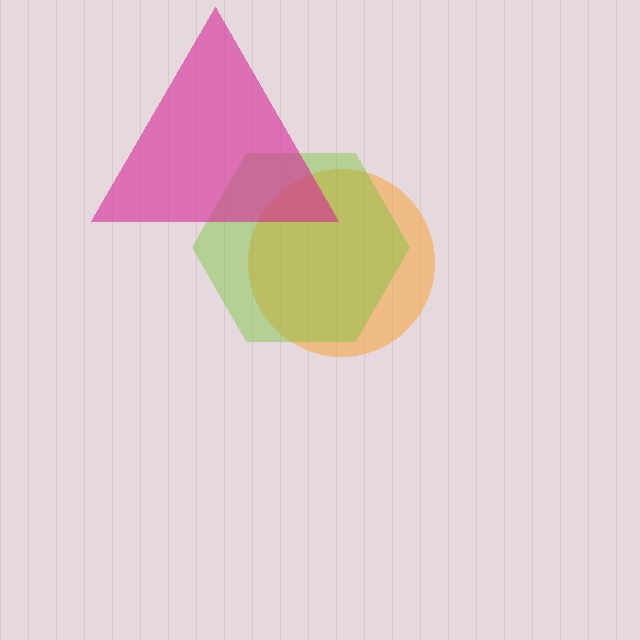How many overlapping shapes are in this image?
There are 3 overlapping shapes in the image.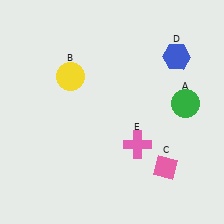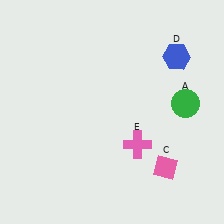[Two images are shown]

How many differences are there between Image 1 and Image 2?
There is 1 difference between the two images.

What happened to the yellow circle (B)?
The yellow circle (B) was removed in Image 2. It was in the top-left area of Image 1.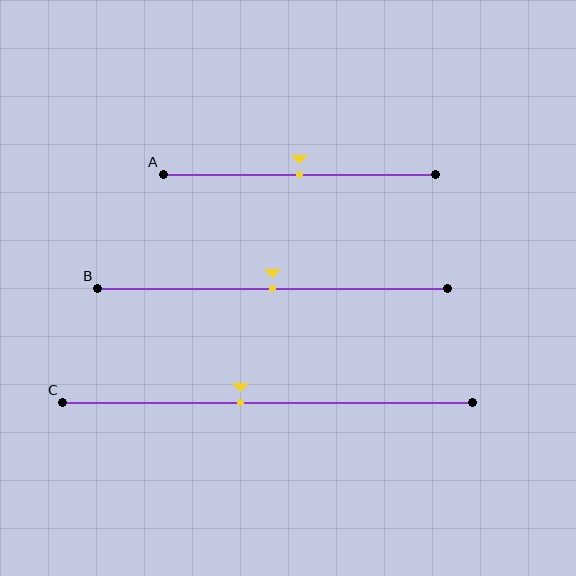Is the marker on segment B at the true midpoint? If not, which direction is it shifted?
Yes, the marker on segment B is at the true midpoint.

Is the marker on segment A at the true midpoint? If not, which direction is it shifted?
Yes, the marker on segment A is at the true midpoint.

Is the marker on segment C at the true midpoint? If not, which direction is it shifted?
No, the marker on segment C is shifted to the left by about 7% of the segment length.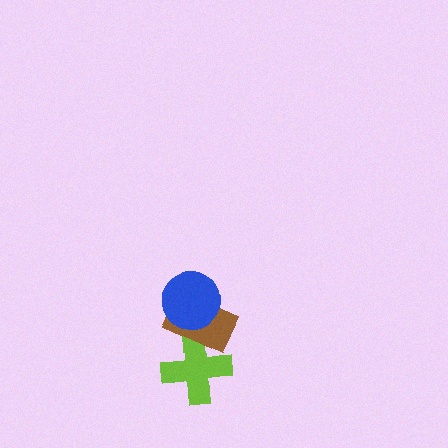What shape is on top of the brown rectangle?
The blue circle is on top of the brown rectangle.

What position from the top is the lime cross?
The lime cross is 3rd from the top.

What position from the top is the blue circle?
The blue circle is 1st from the top.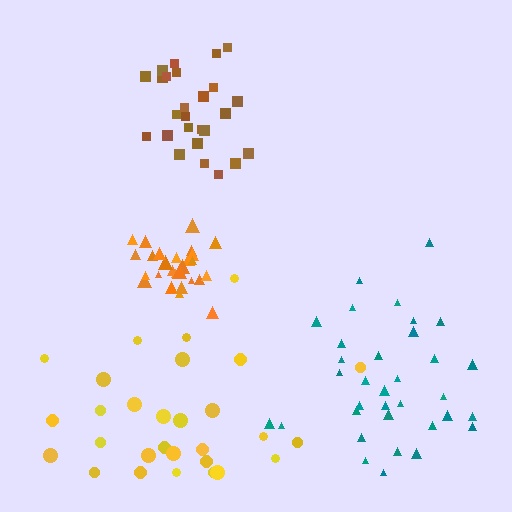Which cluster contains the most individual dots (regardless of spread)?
Teal (34).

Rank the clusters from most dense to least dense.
orange, brown, teal, yellow.